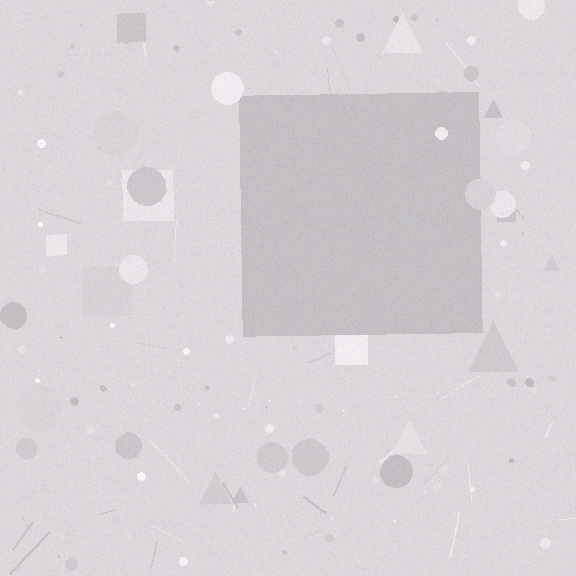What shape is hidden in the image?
A square is hidden in the image.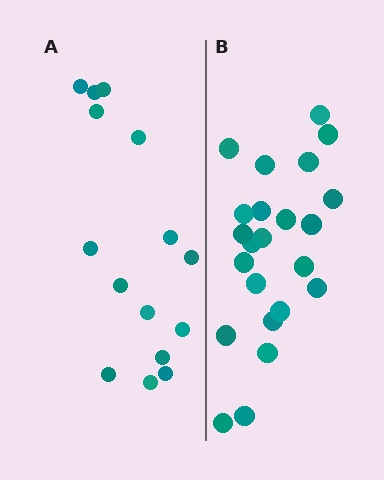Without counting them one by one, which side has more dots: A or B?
Region B (the right region) has more dots.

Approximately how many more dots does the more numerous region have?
Region B has roughly 8 or so more dots than region A.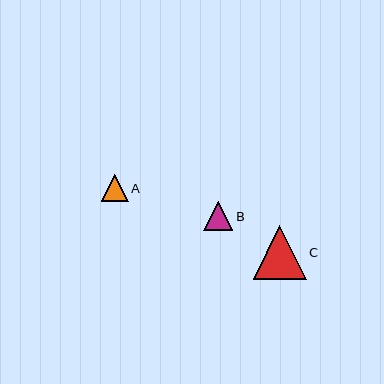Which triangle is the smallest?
Triangle A is the smallest with a size of approximately 27 pixels.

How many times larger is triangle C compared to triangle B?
Triangle C is approximately 1.8 times the size of triangle B.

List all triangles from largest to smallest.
From largest to smallest: C, B, A.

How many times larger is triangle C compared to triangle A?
Triangle C is approximately 2.0 times the size of triangle A.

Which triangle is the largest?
Triangle C is the largest with a size of approximately 53 pixels.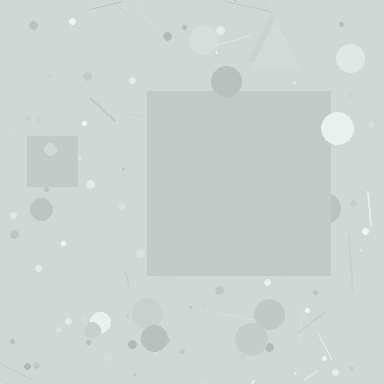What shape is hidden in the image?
A square is hidden in the image.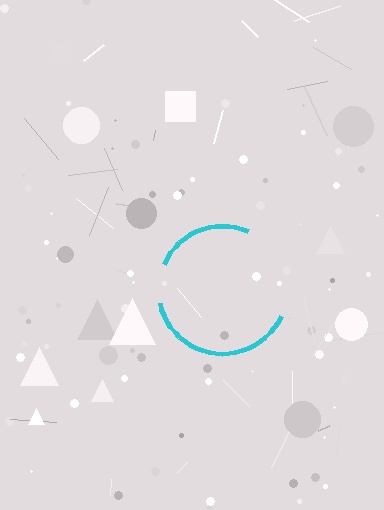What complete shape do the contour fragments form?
The contour fragments form a circle.